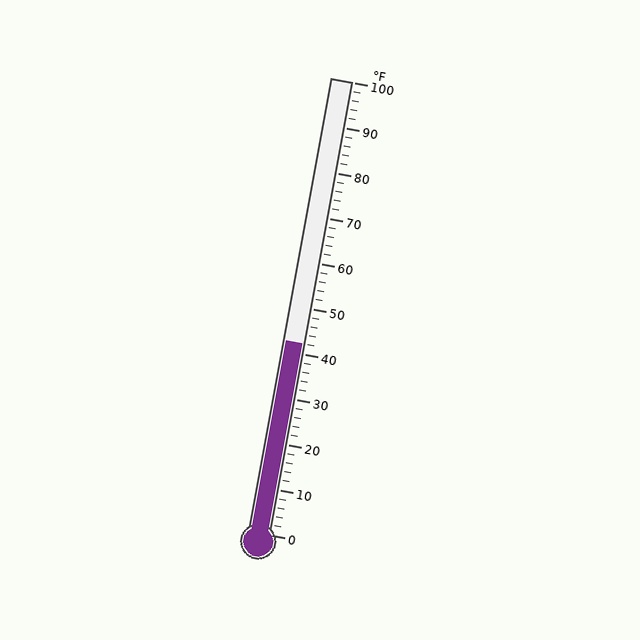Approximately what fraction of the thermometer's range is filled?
The thermometer is filled to approximately 40% of its range.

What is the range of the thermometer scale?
The thermometer scale ranges from 0°F to 100°F.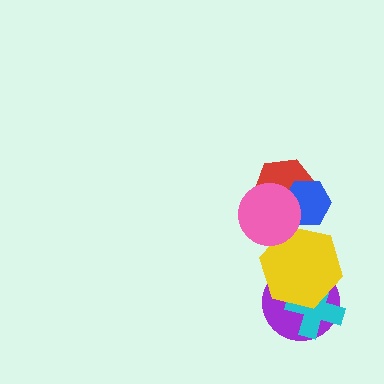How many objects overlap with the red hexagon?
2 objects overlap with the red hexagon.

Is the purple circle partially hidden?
Yes, it is partially covered by another shape.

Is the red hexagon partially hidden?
Yes, it is partially covered by another shape.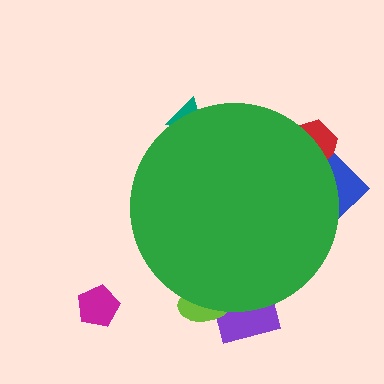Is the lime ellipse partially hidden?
Yes, the lime ellipse is partially hidden behind the green circle.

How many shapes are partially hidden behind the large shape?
5 shapes are partially hidden.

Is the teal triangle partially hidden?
Yes, the teal triangle is partially hidden behind the green circle.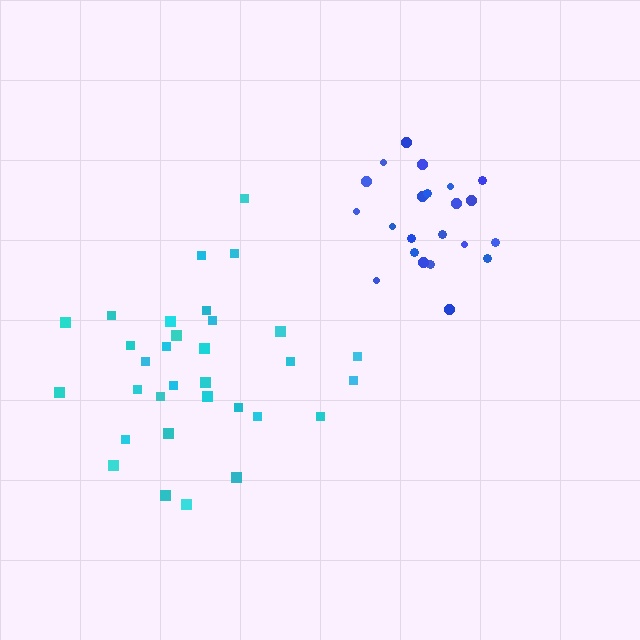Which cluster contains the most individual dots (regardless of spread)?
Cyan (32).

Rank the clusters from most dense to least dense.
blue, cyan.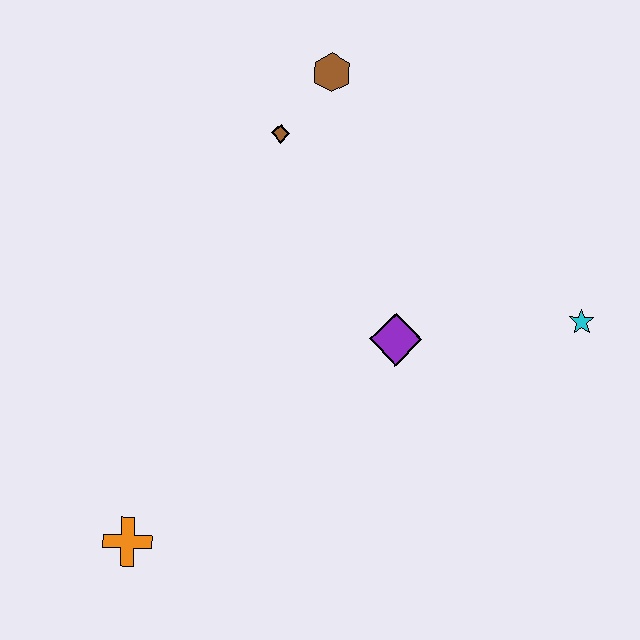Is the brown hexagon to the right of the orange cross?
Yes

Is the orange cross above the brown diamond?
No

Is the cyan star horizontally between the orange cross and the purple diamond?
No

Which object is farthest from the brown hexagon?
The orange cross is farthest from the brown hexagon.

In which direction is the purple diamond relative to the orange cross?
The purple diamond is to the right of the orange cross.